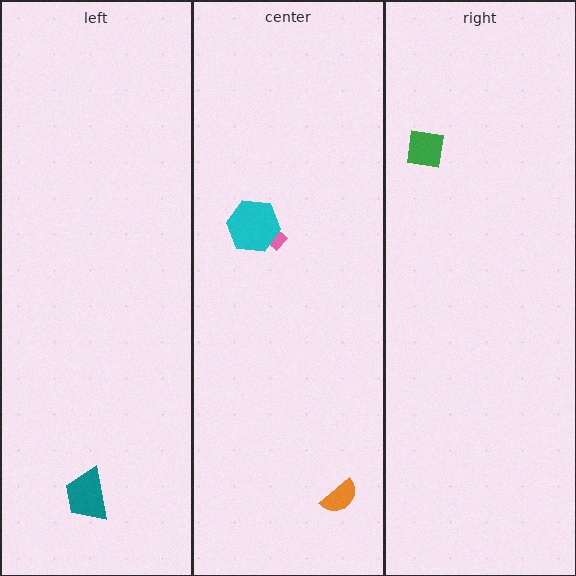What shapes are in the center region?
The orange semicircle, the pink arrow, the cyan hexagon.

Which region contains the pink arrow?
The center region.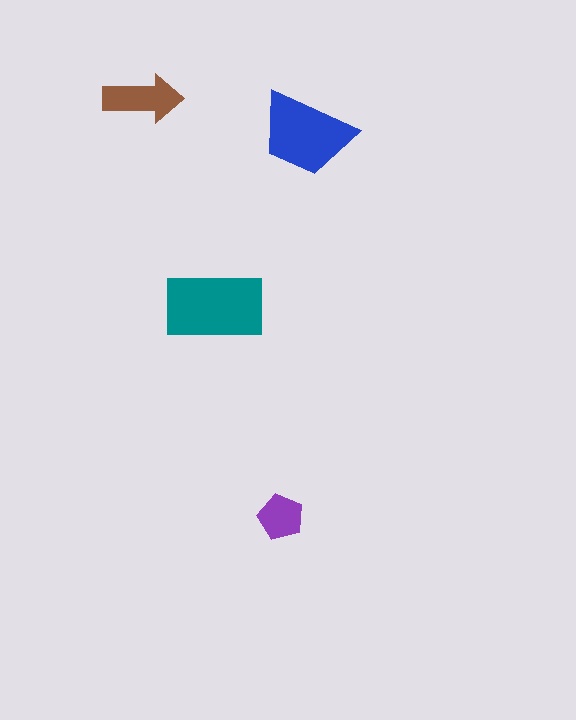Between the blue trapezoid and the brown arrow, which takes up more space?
The blue trapezoid.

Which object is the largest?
The teal rectangle.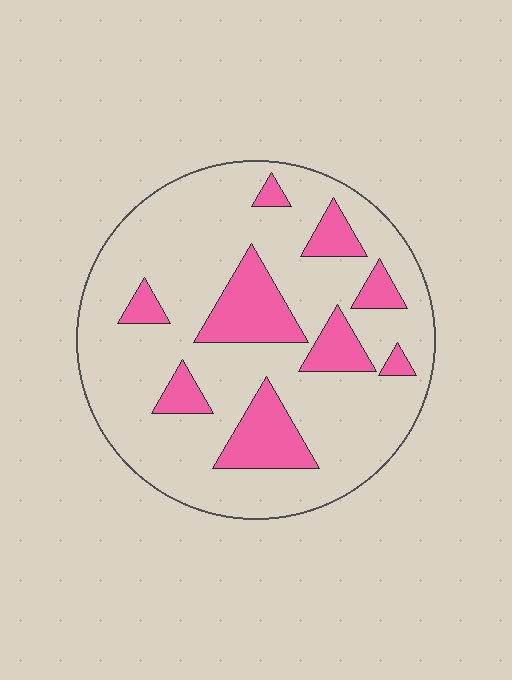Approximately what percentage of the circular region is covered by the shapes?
Approximately 20%.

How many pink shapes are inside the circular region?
9.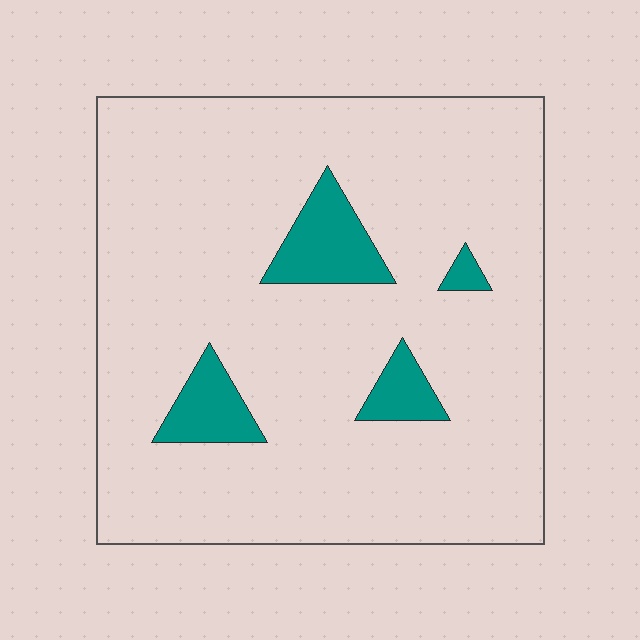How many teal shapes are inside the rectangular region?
4.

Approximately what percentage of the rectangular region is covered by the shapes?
Approximately 10%.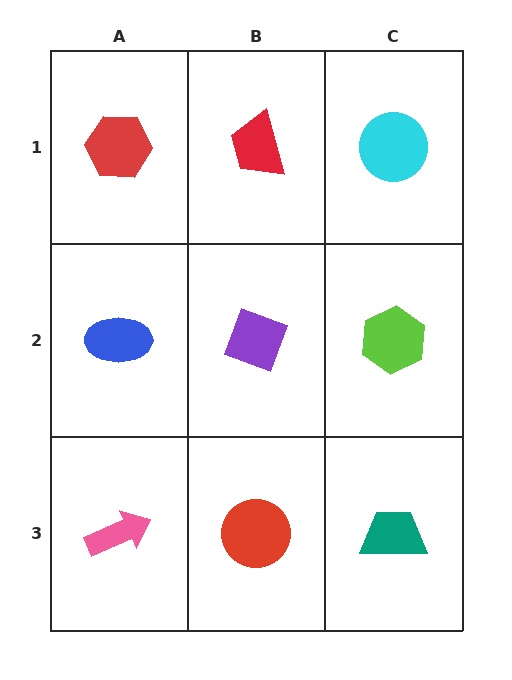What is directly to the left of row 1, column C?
A red trapezoid.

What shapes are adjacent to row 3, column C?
A lime hexagon (row 2, column C), a red circle (row 3, column B).